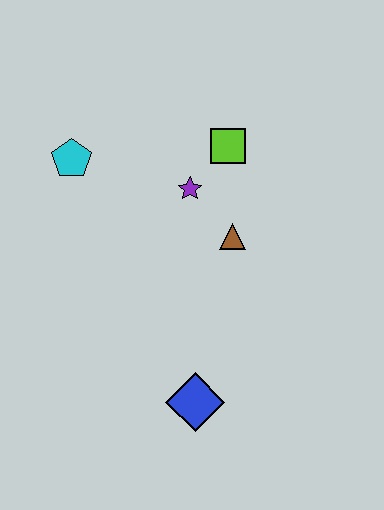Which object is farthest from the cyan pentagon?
The blue diamond is farthest from the cyan pentagon.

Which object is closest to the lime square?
The purple star is closest to the lime square.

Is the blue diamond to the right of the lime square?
No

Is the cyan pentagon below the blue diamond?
No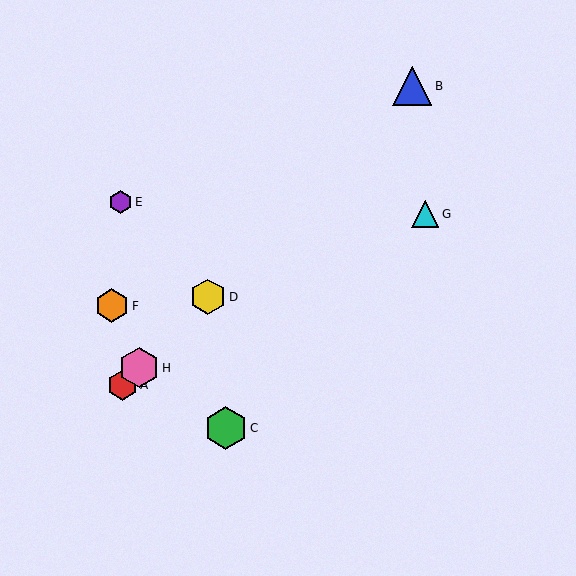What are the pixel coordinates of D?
Object D is at (208, 297).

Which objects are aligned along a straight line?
Objects A, B, D, H are aligned along a straight line.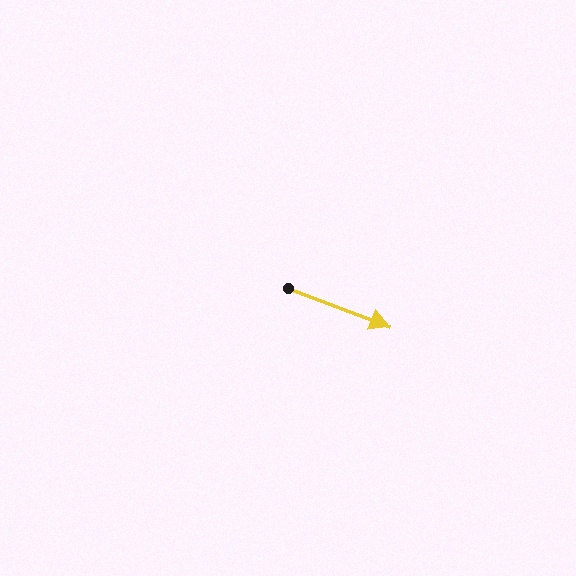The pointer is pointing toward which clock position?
Roughly 4 o'clock.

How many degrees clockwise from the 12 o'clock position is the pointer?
Approximately 111 degrees.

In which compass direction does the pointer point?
East.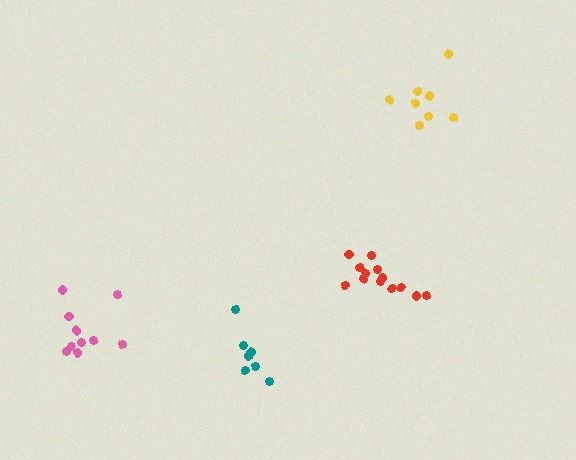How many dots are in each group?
Group 1: 13 dots, Group 2: 10 dots, Group 3: 7 dots, Group 4: 8 dots (38 total).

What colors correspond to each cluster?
The clusters are colored: red, pink, teal, yellow.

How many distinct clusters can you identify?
There are 4 distinct clusters.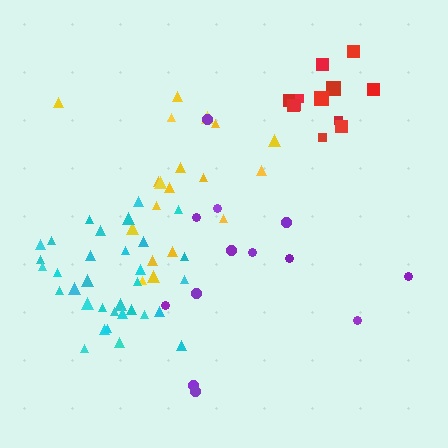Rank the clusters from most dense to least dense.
red, cyan, yellow, purple.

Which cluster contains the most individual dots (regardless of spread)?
Cyan (33).